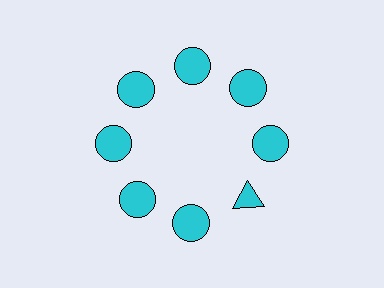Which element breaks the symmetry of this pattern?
The cyan triangle at roughly the 4 o'clock position breaks the symmetry. All other shapes are cyan circles.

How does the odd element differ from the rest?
It has a different shape: triangle instead of circle.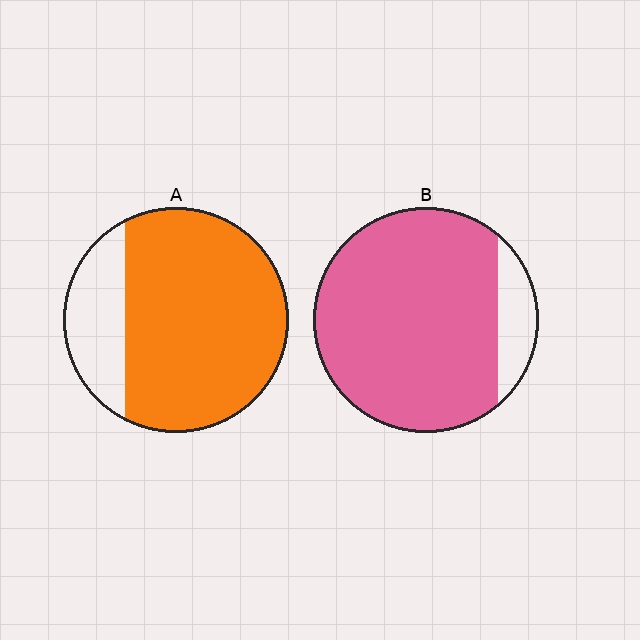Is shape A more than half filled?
Yes.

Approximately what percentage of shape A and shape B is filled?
A is approximately 80% and B is approximately 90%.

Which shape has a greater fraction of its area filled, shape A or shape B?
Shape B.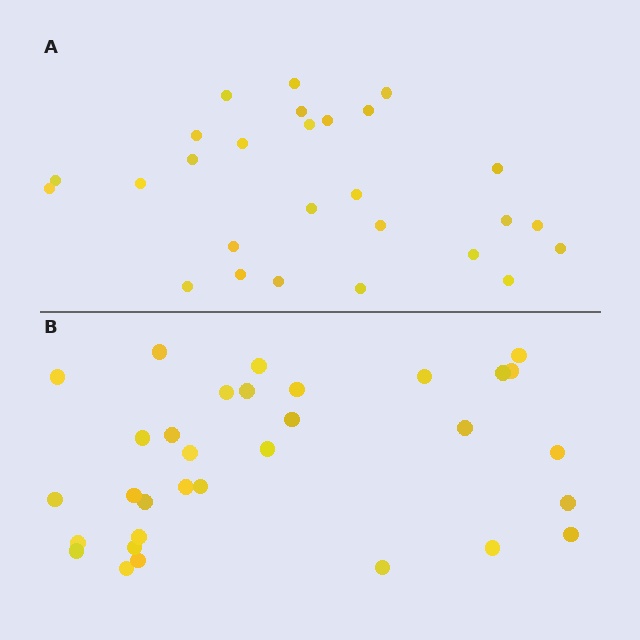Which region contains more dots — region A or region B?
Region B (the bottom region) has more dots.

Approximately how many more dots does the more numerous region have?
Region B has about 5 more dots than region A.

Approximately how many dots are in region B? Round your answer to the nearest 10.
About 30 dots. (The exact count is 32, which rounds to 30.)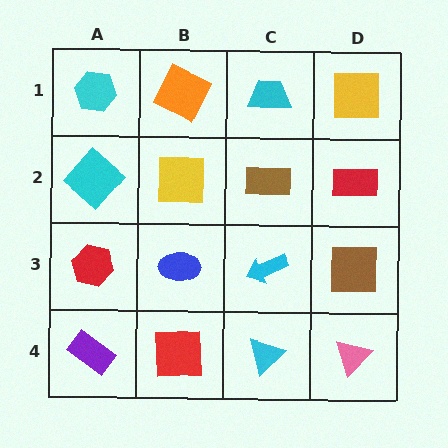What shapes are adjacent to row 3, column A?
A cyan diamond (row 2, column A), a purple rectangle (row 4, column A), a blue ellipse (row 3, column B).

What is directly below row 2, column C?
A cyan arrow.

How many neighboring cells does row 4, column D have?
2.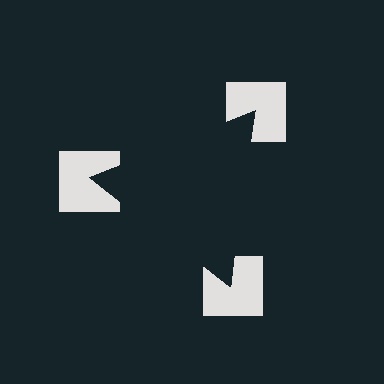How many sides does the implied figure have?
3 sides.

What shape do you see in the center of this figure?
An illusory triangle — its edges are inferred from the aligned wedge cuts in the notched squares, not physically drawn.